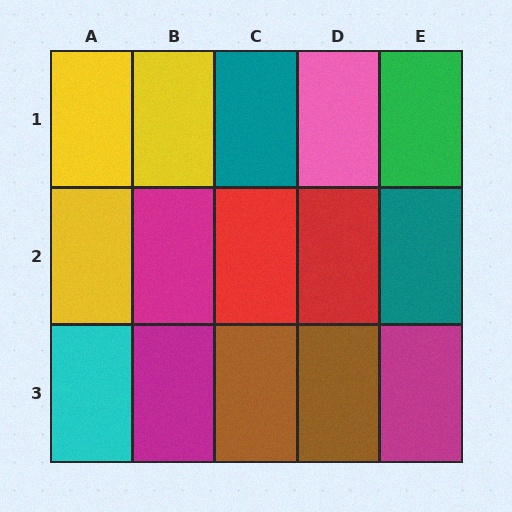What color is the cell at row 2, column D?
Red.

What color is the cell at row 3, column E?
Magenta.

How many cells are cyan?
1 cell is cyan.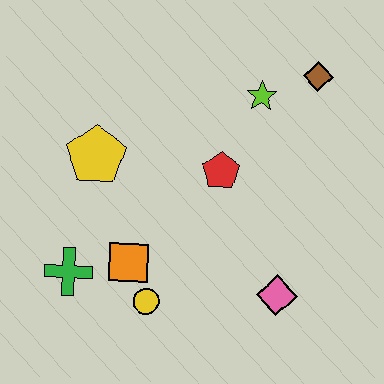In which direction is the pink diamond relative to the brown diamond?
The pink diamond is below the brown diamond.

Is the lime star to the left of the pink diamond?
Yes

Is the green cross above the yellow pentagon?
No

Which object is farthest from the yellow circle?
The brown diamond is farthest from the yellow circle.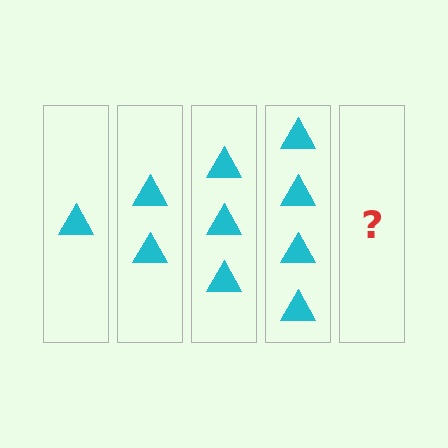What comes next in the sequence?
The next element should be 5 triangles.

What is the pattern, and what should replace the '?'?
The pattern is that each step adds one more triangle. The '?' should be 5 triangles.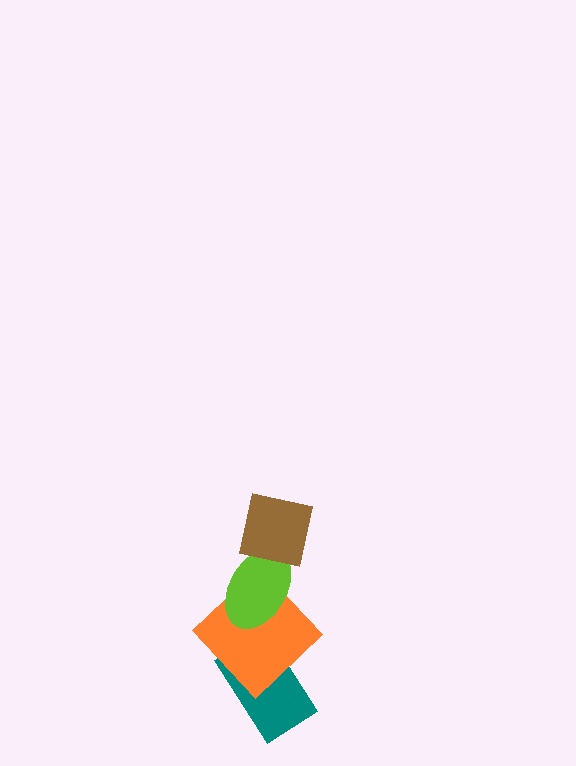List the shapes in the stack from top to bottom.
From top to bottom: the brown square, the lime ellipse, the orange diamond, the teal rectangle.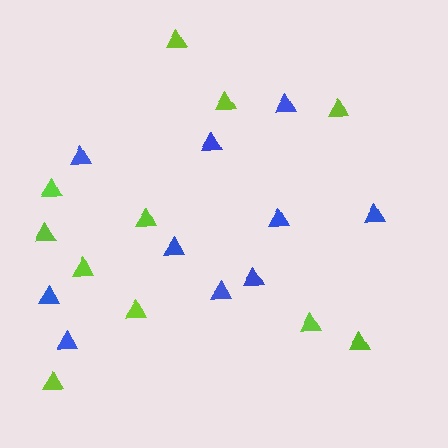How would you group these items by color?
There are 2 groups: one group of lime triangles (11) and one group of blue triangles (10).